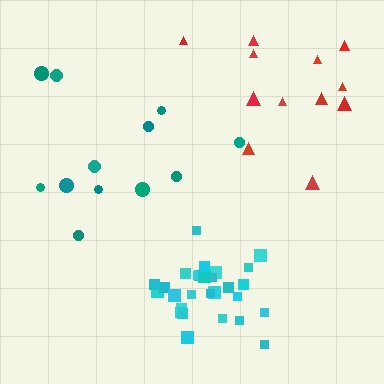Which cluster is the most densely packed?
Cyan.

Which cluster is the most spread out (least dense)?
Teal.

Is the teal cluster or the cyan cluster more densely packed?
Cyan.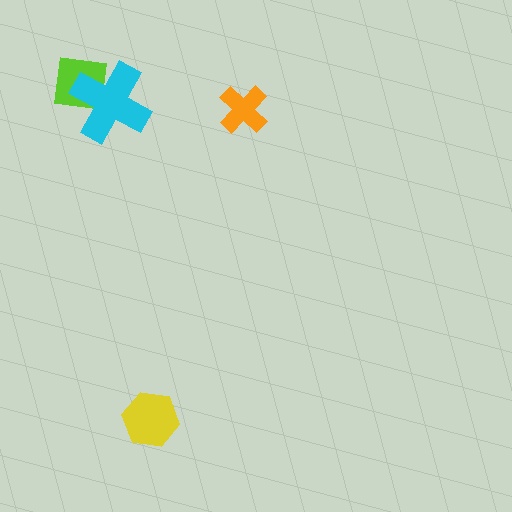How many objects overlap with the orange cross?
0 objects overlap with the orange cross.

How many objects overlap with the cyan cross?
1 object overlaps with the cyan cross.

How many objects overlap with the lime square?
1 object overlaps with the lime square.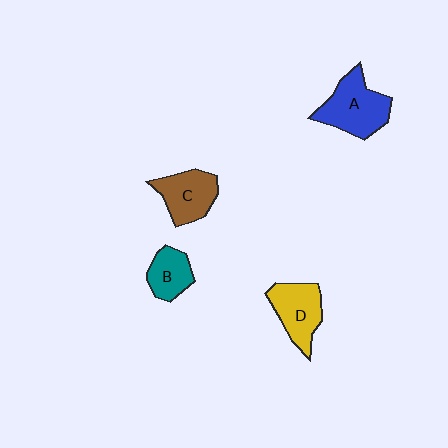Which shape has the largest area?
Shape A (blue).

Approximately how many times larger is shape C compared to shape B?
Approximately 1.4 times.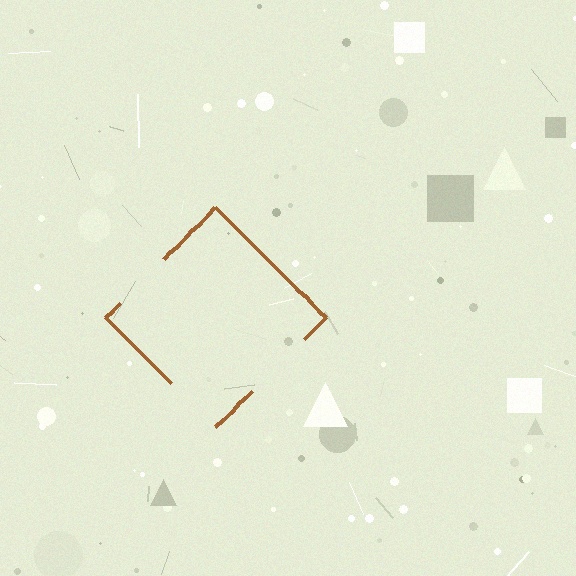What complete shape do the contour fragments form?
The contour fragments form a diamond.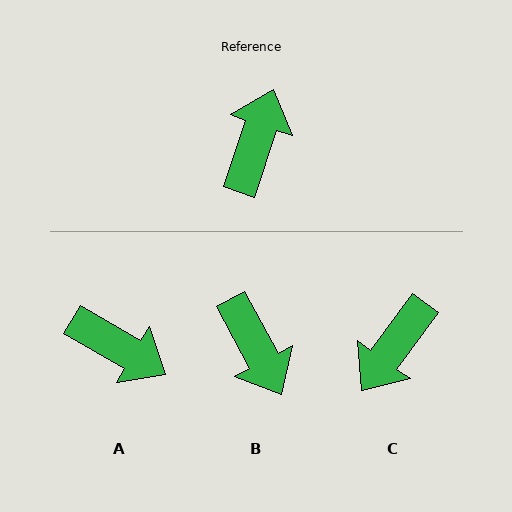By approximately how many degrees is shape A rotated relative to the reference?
Approximately 102 degrees clockwise.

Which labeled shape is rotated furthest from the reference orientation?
C, about 162 degrees away.